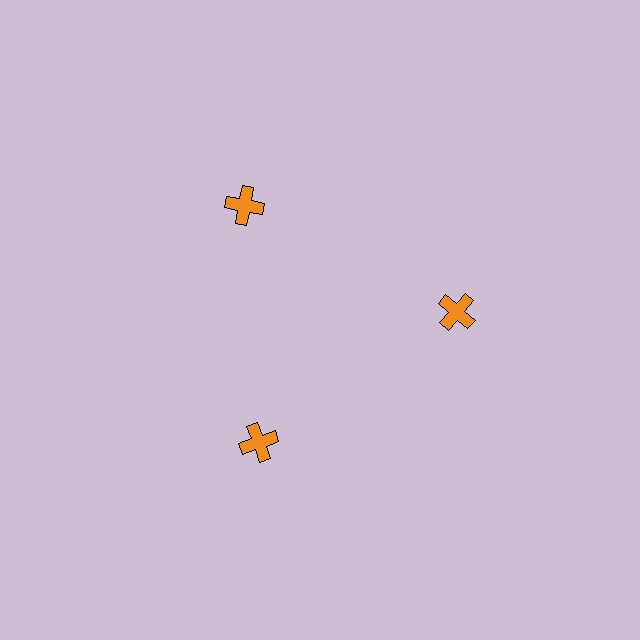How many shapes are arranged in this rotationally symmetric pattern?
There are 3 shapes, arranged in 3 groups of 1.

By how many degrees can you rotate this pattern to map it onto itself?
The pattern maps onto itself every 120 degrees of rotation.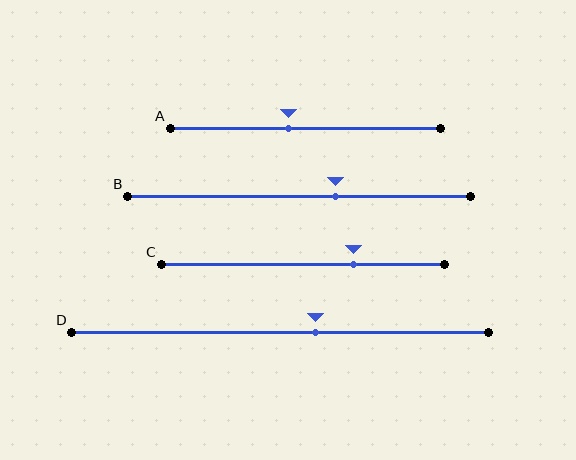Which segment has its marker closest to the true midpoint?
Segment A has its marker closest to the true midpoint.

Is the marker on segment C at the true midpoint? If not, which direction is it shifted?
No, the marker on segment C is shifted to the right by about 18% of the segment length.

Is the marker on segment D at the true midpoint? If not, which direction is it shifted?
No, the marker on segment D is shifted to the right by about 9% of the segment length.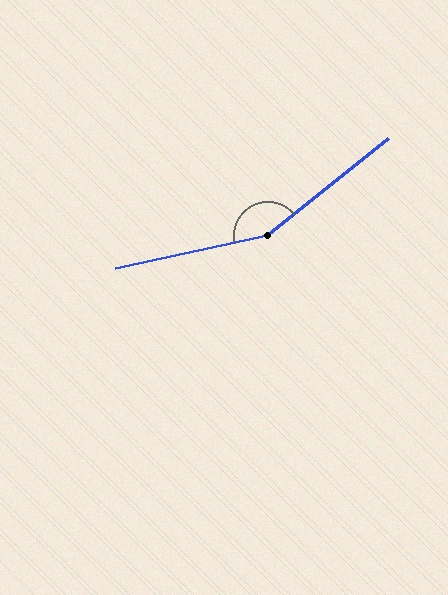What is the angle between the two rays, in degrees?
Approximately 153 degrees.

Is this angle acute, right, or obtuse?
It is obtuse.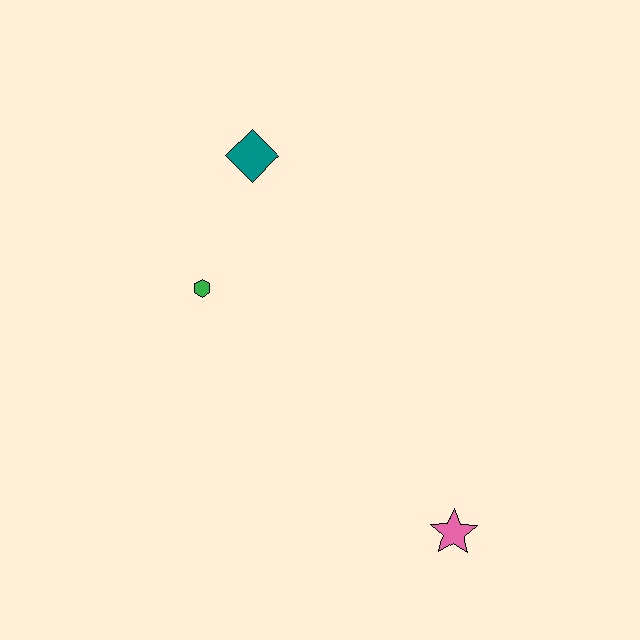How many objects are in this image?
There are 3 objects.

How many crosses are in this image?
There are no crosses.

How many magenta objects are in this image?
There are no magenta objects.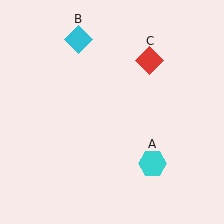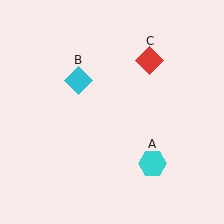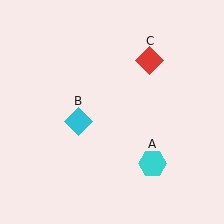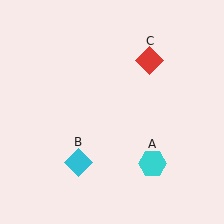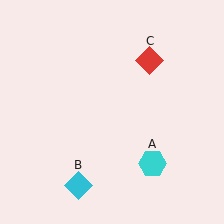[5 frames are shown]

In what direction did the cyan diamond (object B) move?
The cyan diamond (object B) moved down.